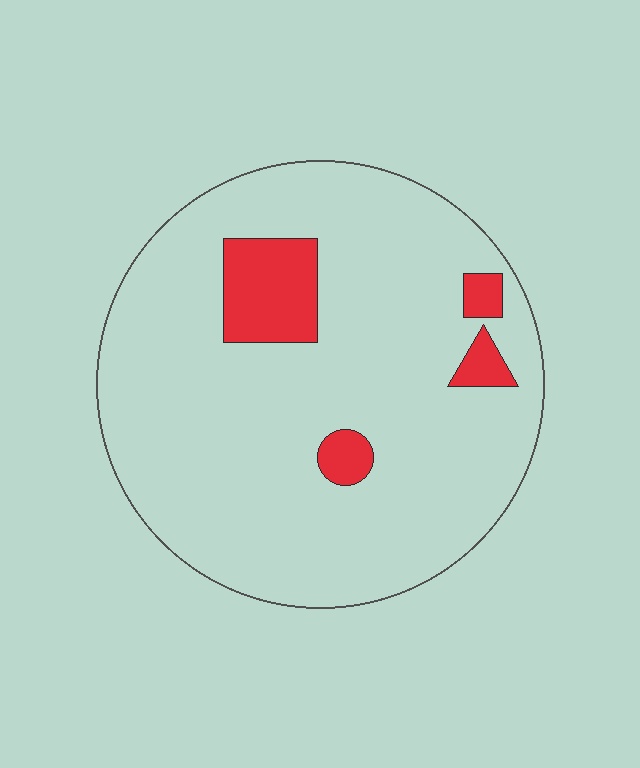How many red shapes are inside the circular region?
4.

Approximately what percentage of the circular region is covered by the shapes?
Approximately 10%.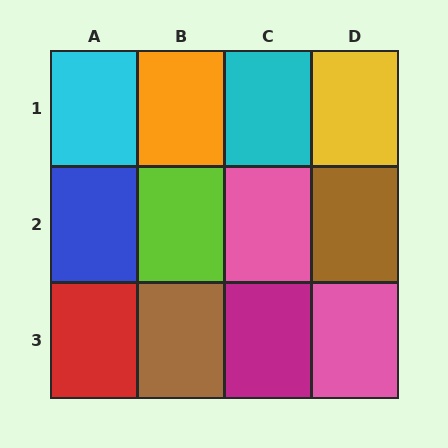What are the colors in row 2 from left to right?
Blue, lime, pink, brown.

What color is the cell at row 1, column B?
Orange.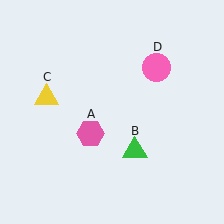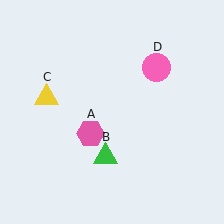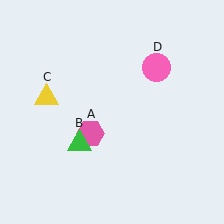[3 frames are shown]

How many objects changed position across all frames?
1 object changed position: green triangle (object B).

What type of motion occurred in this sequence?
The green triangle (object B) rotated clockwise around the center of the scene.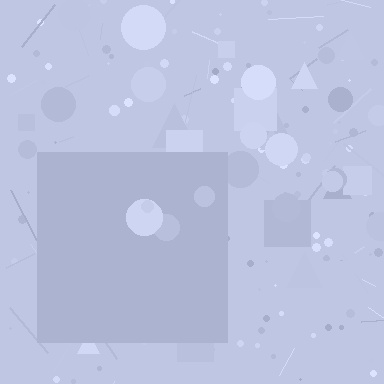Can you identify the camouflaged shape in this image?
The camouflaged shape is a square.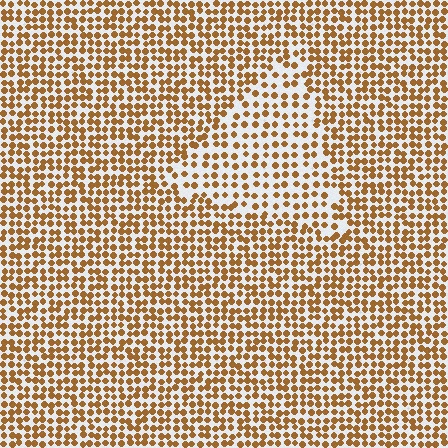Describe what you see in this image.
The image contains small brown elements arranged at two different densities. A triangle-shaped region is visible where the elements are less densely packed than the surrounding area.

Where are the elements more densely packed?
The elements are more densely packed outside the triangle boundary.